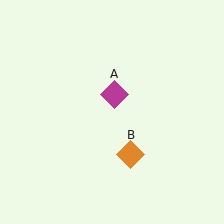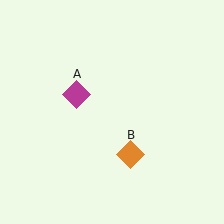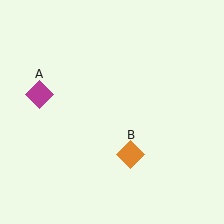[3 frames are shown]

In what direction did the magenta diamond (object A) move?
The magenta diamond (object A) moved left.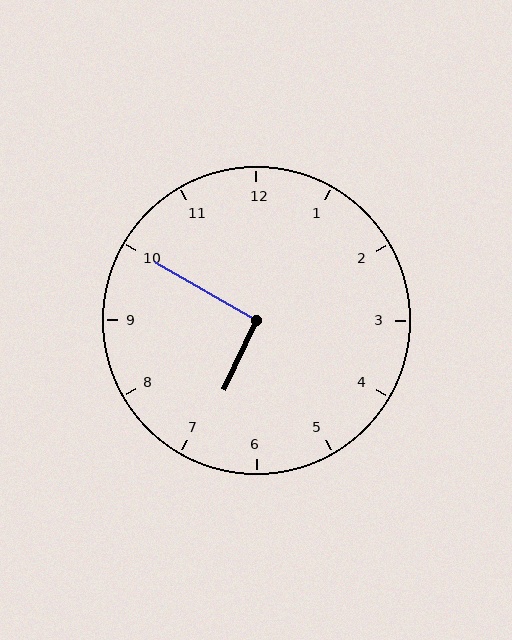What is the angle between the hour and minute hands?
Approximately 95 degrees.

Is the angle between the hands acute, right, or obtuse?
It is right.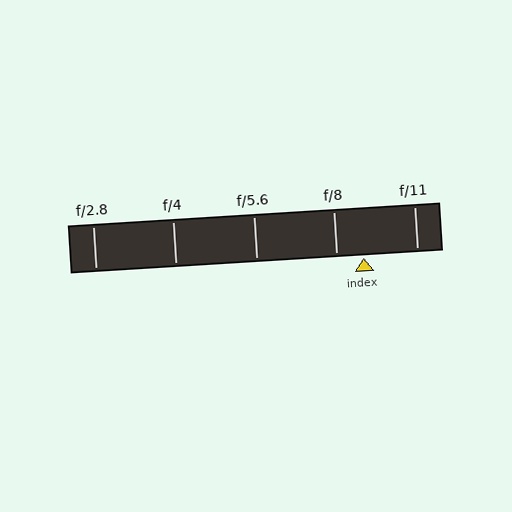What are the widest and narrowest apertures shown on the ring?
The widest aperture shown is f/2.8 and the narrowest is f/11.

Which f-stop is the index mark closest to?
The index mark is closest to f/8.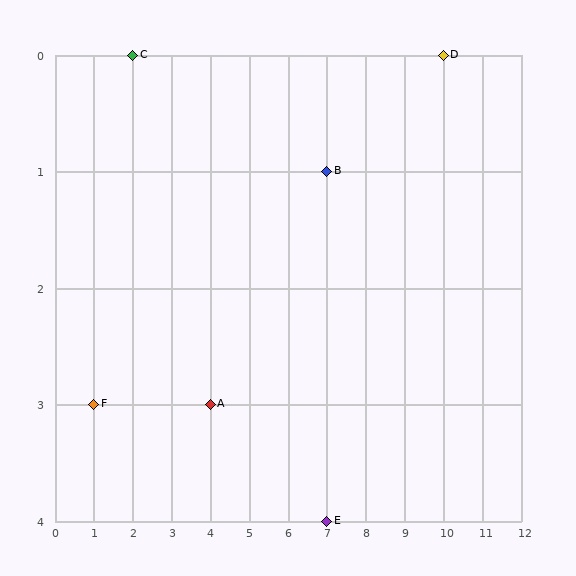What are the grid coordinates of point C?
Point C is at grid coordinates (2, 0).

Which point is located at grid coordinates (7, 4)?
Point E is at (7, 4).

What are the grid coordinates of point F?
Point F is at grid coordinates (1, 3).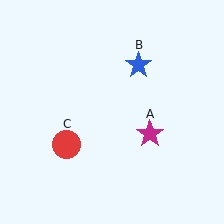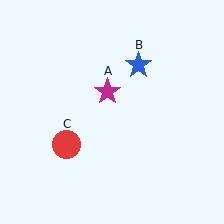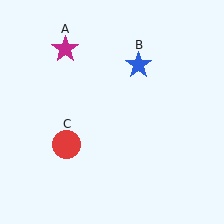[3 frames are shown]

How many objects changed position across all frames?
1 object changed position: magenta star (object A).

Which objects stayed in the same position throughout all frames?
Blue star (object B) and red circle (object C) remained stationary.